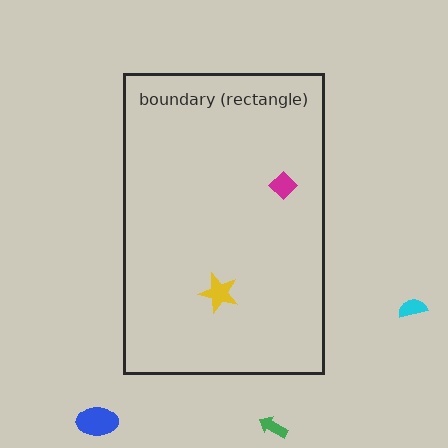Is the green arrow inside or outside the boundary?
Outside.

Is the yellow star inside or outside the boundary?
Inside.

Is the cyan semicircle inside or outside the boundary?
Outside.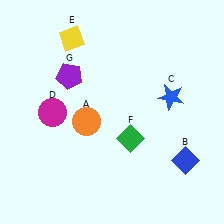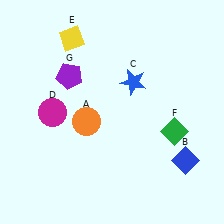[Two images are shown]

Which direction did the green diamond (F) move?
The green diamond (F) moved right.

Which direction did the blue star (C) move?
The blue star (C) moved left.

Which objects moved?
The objects that moved are: the blue star (C), the green diamond (F).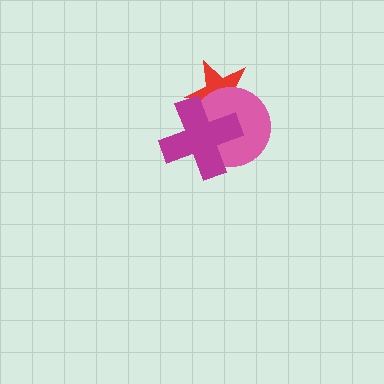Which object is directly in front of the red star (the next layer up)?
The pink circle is directly in front of the red star.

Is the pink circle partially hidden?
Yes, it is partially covered by another shape.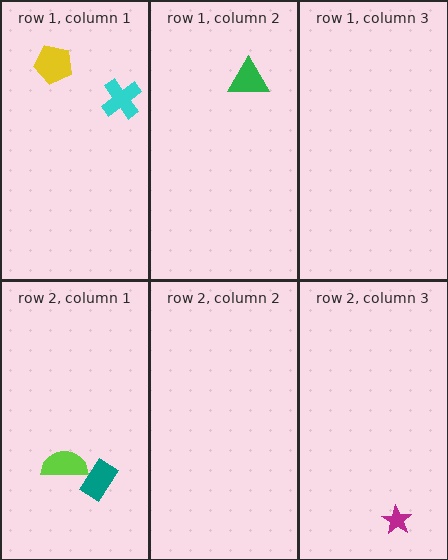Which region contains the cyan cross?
The row 1, column 1 region.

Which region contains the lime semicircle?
The row 2, column 1 region.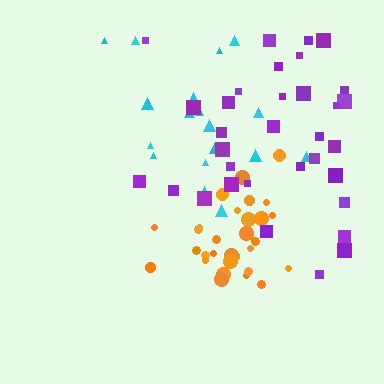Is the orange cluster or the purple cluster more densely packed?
Orange.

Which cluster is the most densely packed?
Orange.